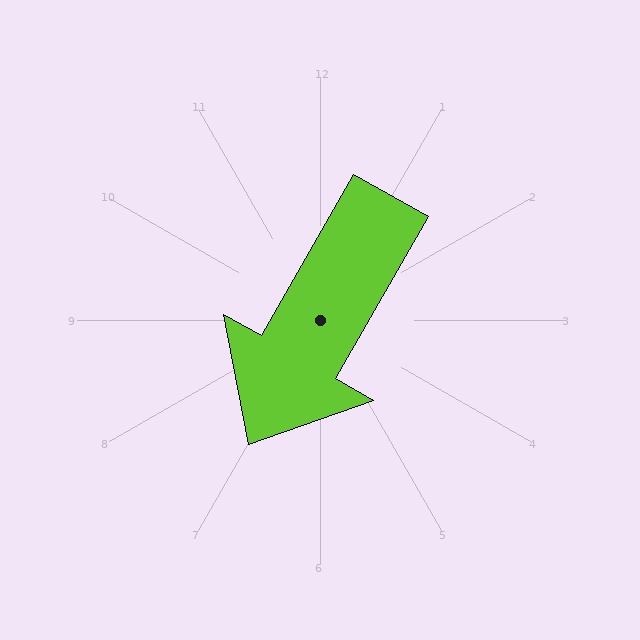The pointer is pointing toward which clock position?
Roughly 7 o'clock.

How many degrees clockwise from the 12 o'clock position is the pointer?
Approximately 210 degrees.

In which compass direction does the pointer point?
Southwest.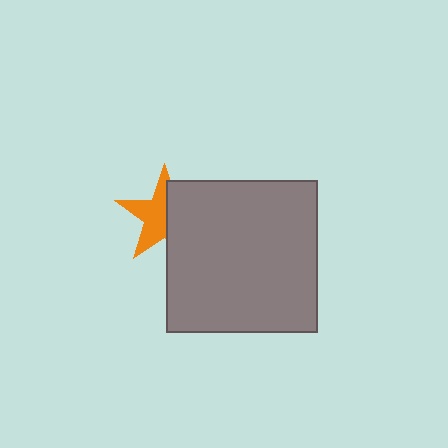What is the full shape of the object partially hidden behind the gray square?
The partially hidden object is an orange star.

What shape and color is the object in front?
The object in front is a gray square.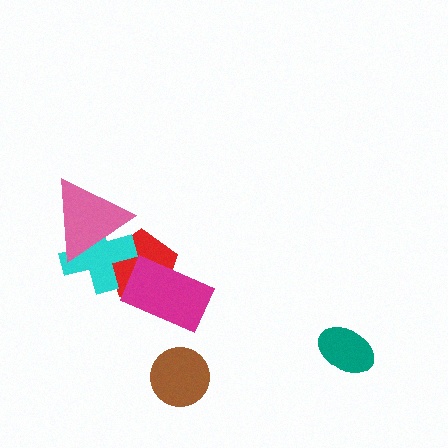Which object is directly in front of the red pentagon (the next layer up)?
The magenta rectangle is directly in front of the red pentagon.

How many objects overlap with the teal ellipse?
0 objects overlap with the teal ellipse.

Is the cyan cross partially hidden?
Yes, it is partially covered by another shape.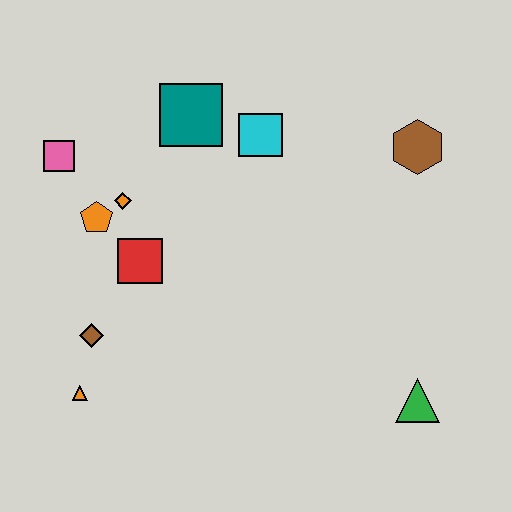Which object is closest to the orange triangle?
The brown diamond is closest to the orange triangle.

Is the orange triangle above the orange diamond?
No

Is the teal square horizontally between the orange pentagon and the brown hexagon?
Yes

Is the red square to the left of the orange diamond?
No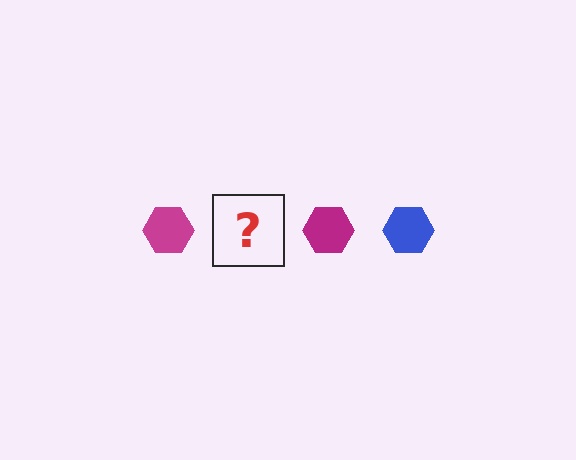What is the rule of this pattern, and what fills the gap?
The rule is that the pattern cycles through magenta, blue hexagons. The gap should be filled with a blue hexagon.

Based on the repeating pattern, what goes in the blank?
The blank should be a blue hexagon.